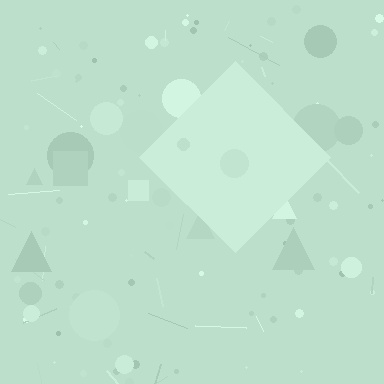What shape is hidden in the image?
A diamond is hidden in the image.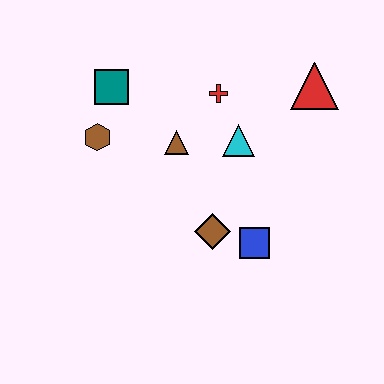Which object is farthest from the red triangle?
The brown hexagon is farthest from the red triangle.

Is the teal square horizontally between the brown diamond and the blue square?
No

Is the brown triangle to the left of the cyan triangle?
Yes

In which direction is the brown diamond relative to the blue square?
The brown diamond is to the left of the blue square.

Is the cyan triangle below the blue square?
No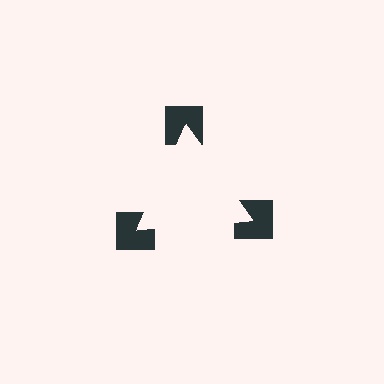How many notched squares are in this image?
There are 3 — one at each vertex of the illusory triangle.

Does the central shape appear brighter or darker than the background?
It typically appears slightly brighter than the background, even though no actual brightness change is drawn.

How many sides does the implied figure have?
3 sides.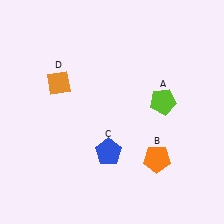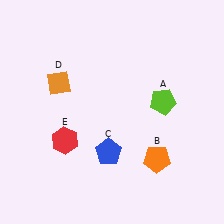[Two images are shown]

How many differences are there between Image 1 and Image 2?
There is 1 difference between the two images.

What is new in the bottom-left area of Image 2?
A red hexagon (E) was added in the bottom-left area of Image 2.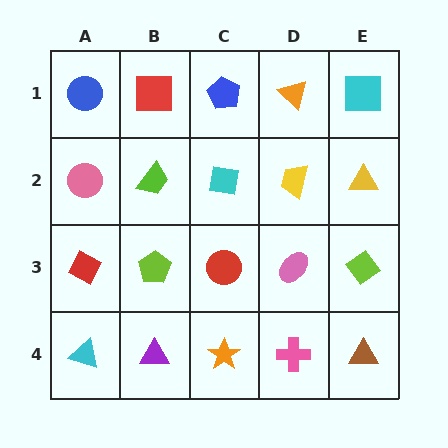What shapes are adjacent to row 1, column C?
A cyan square (row 2, column C), a red square (row 1, column B), an orange triangle (row 1, column D).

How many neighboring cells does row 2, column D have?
4.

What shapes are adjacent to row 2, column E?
A cyan square (row 1, column E), a lime diamond (row 3, column E), a yellow trapezoid (row 2, column D).